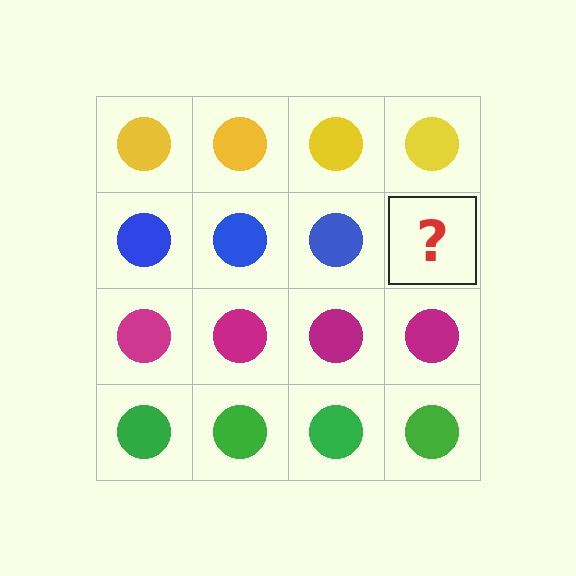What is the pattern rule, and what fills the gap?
The rule is that each row has a consistent color. The gap should be filled with a blue circle.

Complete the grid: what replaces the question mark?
The question mark should be replaced with a blue circle.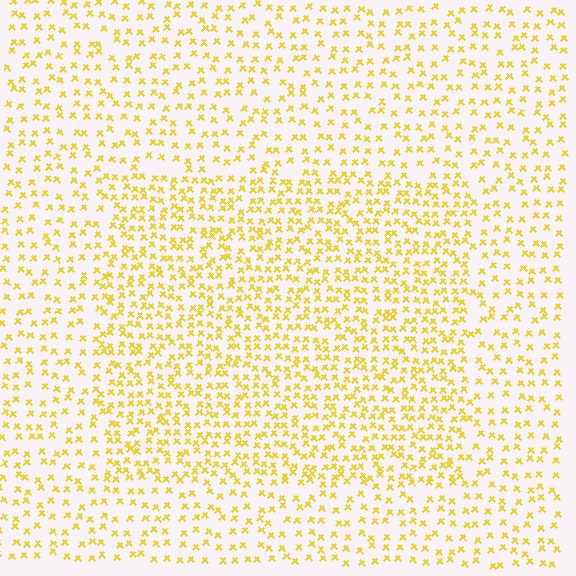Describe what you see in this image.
The image contains small yellow elements arranged at two different densities. A rectangle-shaped region is visible where the elements are more densely packed than the surrounding area.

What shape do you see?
I see a rectangle.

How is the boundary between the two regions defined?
The boundary is defined by a change in element density (approximately 1.7x ratio). All elements are the same color, size, and shape.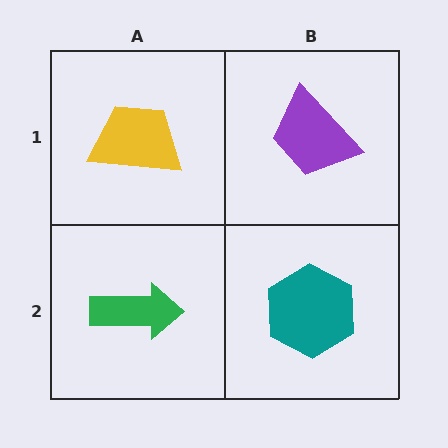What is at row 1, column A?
A yellow trapezoid.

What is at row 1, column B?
A purple trapezoid.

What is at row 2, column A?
A green arrow.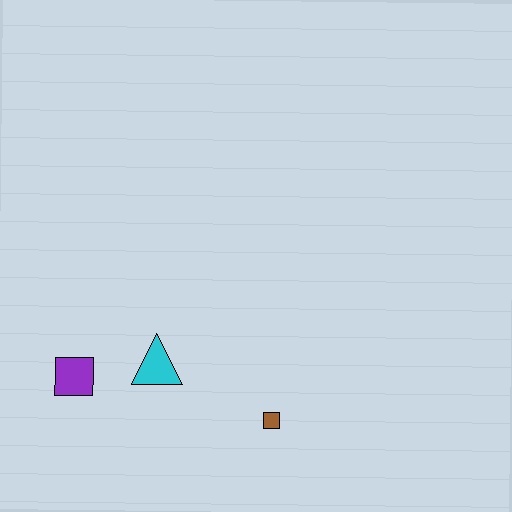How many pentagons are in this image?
There are no pentagons.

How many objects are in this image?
There are 3 objects.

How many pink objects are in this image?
There are no pink objects.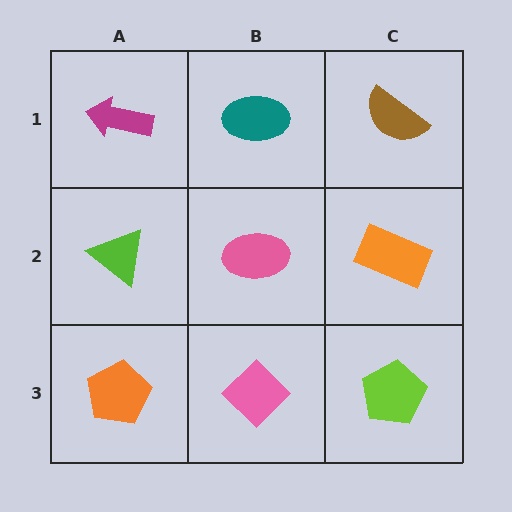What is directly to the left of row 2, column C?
A pink ellipse.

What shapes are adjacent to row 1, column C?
An orange rectangle (row 2, column C), a teal ellipse (row 1, column B).